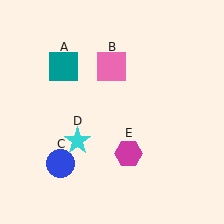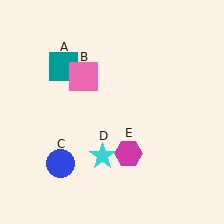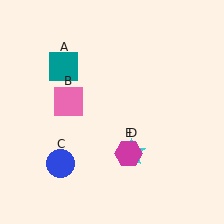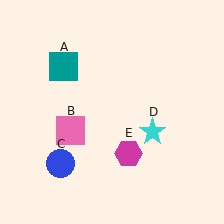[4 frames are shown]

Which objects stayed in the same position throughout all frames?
Teal square (object A) and blue circle (object C) and magenta hexagon (object E) remained stationary.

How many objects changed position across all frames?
2 objects changed position: pink square (object B), cyan star (object D).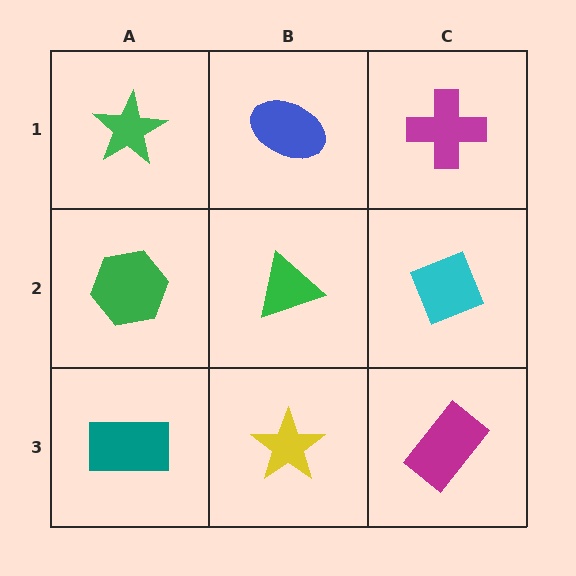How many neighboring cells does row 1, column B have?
3.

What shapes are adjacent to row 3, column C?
A cyan diamond (row 2, column C), a yellow star (row 3, column B).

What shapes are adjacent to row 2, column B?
A blue ellipse (row 1, column B), a yellow star (row 3, column B), a green hexagon (row 2, column A), a cyan diamond (row 2, column C).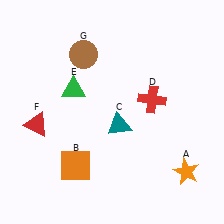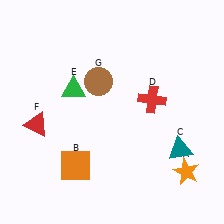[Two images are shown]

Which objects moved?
The objects that moved are: the teal triangle (C), the brown circle (G).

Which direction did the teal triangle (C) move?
The teal triangle (C) moved right.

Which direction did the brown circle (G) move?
The brown circle (G) moved down.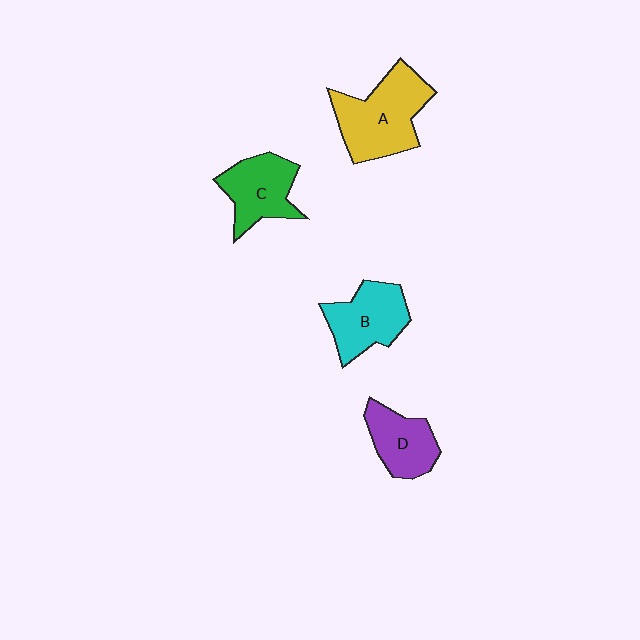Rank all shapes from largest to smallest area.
From largest to smallest: A (yellow), B (cyan), C (green), D (purple).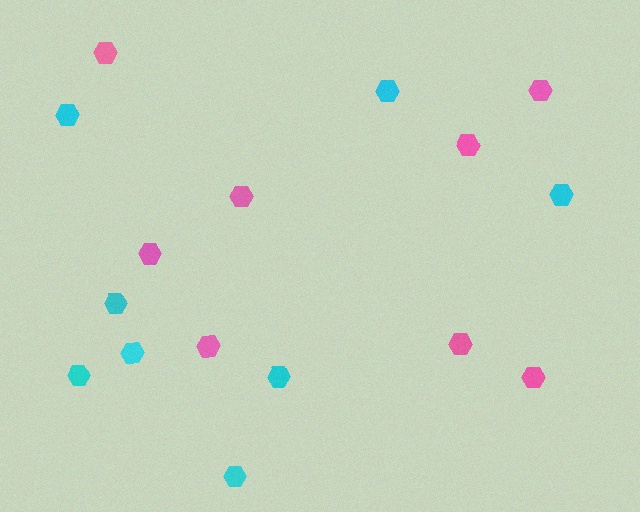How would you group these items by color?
There are 2 groups: one group of pink hexagons (8) and one group of cyan hexagons (8).